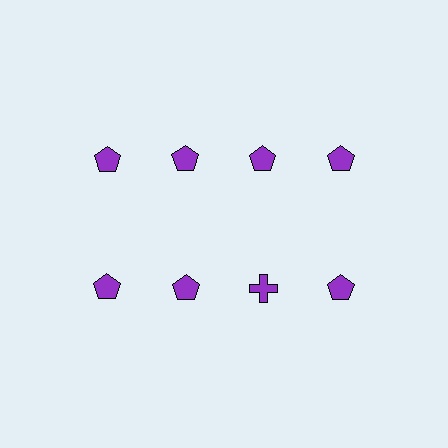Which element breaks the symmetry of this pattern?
The purple cross in the second row, center column breaks the symmetry. All other shapes are purple pentagons.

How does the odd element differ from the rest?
It has a different shape: cross instead of pentagon.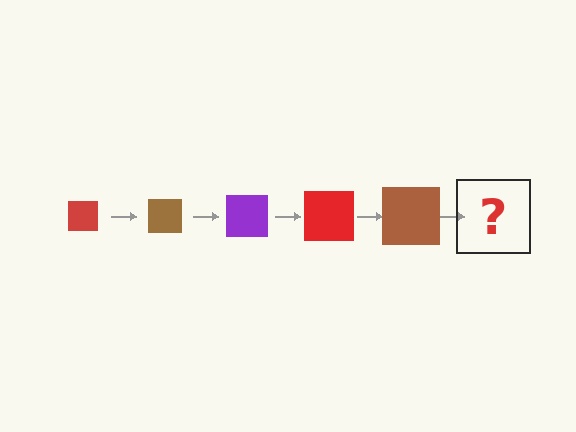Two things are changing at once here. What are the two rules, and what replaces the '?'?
The two rules are that the square grows larger each step and the color cycles through red, brown, and purple. The '?' should be a purple square, larger than the previous one.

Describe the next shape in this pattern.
It should be a purple square, larger than the previous one.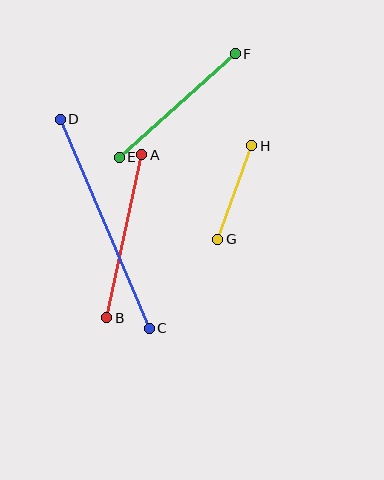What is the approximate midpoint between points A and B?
The midpoint is at approximately (124, 236) pixels.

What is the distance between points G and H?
The distance is approximately 100 pixels.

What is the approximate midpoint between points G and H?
The midpoint is at approximately (235, 192) pixels.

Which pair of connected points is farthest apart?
Points C and D are farthest apart.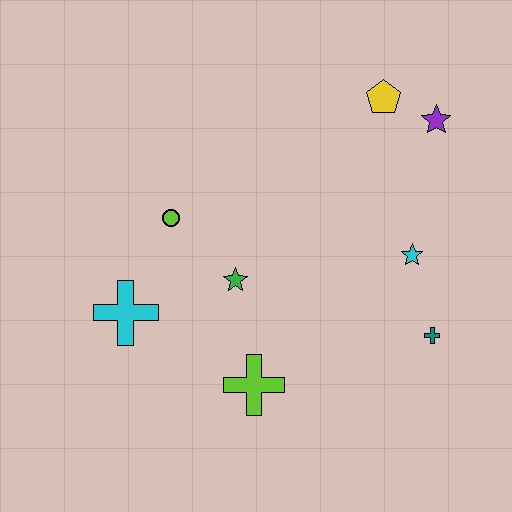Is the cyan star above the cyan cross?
Yes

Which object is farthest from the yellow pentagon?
The cyan cross is farthest from the yellow pentagon.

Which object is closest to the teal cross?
The cyan star is closest to the teal cross.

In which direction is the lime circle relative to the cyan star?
The lime circle is to the left of the cyan star.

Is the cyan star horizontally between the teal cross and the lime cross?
Yes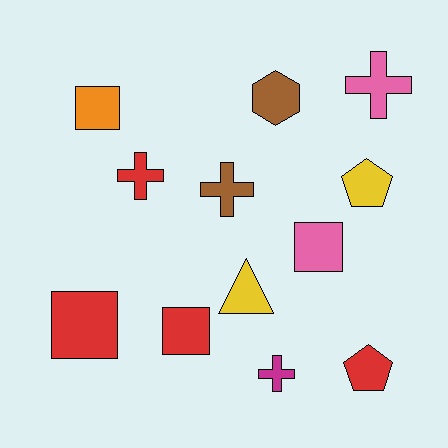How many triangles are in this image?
There is 1 triangle.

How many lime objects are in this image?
There are no lime objects.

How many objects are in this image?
There are 12 objects.